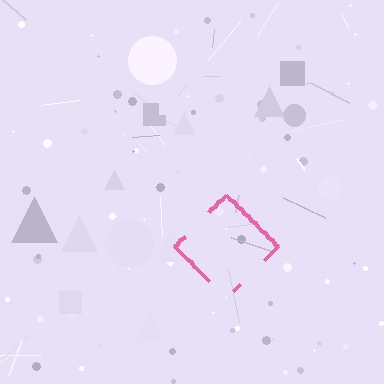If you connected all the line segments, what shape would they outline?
They would outline a diamond.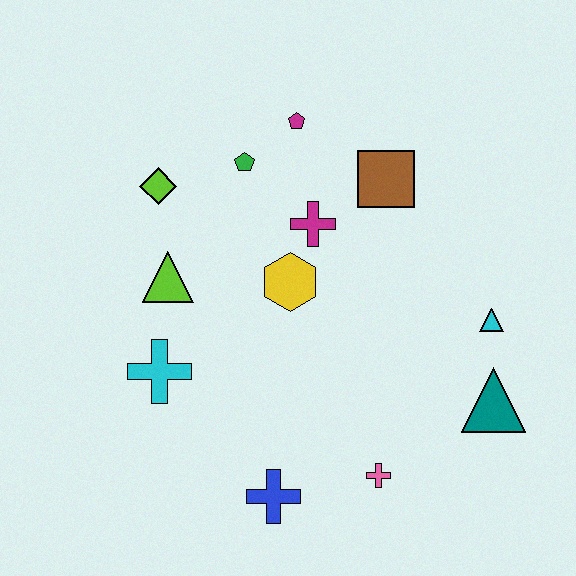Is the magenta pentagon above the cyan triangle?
Yes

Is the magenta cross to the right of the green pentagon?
Yes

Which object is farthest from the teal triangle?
The lime diamond is farthest from the teal triangle.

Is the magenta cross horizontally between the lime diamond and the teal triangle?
Yes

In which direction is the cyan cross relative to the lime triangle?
The cyan cross is below the lime triangle.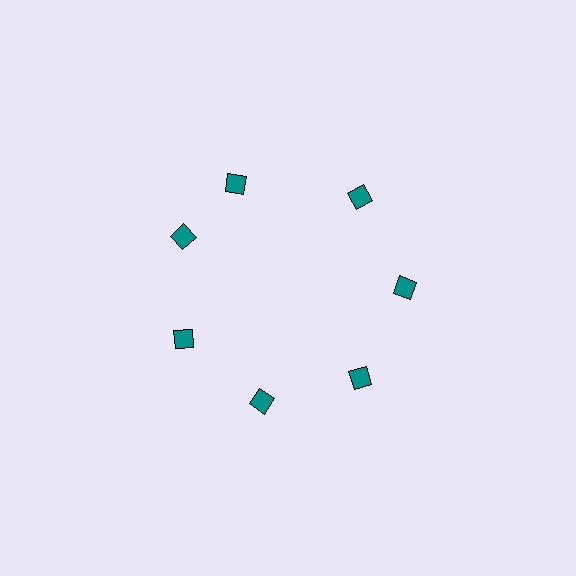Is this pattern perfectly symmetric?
No. The 7 teal diamonds are arranged in a ring, but one element near the 12 o'clock position is rotated out of alignment along the ring, breaking the 7-fold rotational symmetry.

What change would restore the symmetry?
The symmetry would be restored by rotating it back into even spacing with its neighbors so that all 7 diamonds sit at equal angles and equal distance from the center.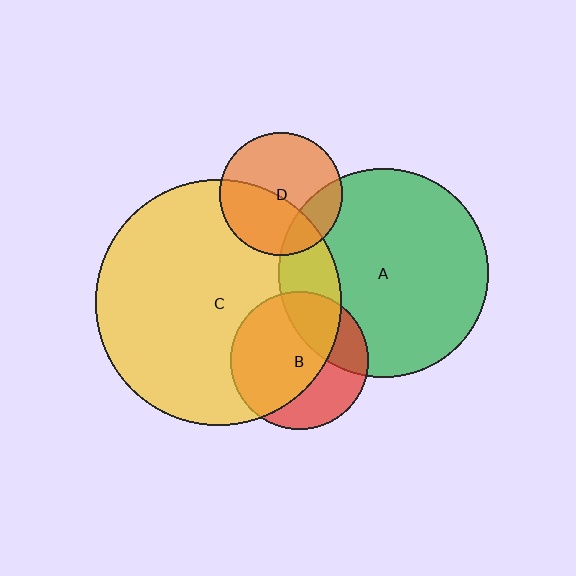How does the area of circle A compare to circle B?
Approximately 2.3 times.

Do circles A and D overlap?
Yes.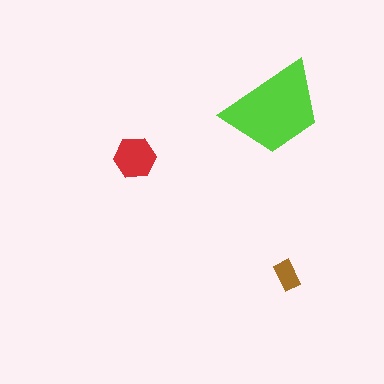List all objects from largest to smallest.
The lime trapezoid, the red hexagon, the brown rectangle.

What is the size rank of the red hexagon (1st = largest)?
2nd.